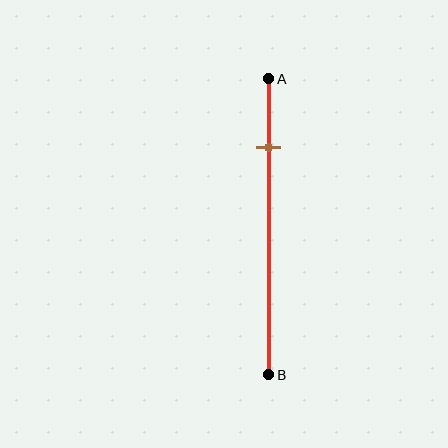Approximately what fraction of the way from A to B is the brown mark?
The brown mark is approximately 25% of the way from A to B.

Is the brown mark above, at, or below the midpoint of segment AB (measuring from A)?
The brown mark is above the midpoint of segment AB.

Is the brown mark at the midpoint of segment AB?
No, the mark is at about 25% from A, not at the 50% midpoint.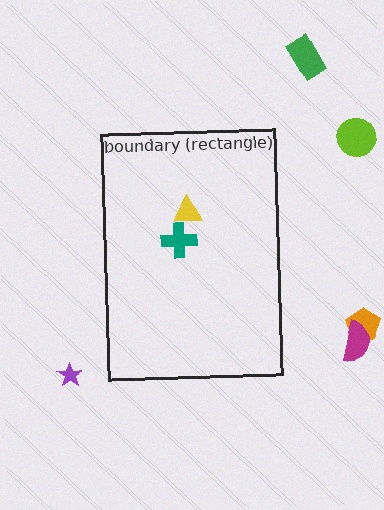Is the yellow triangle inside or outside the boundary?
Inside.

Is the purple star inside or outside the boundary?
Outside.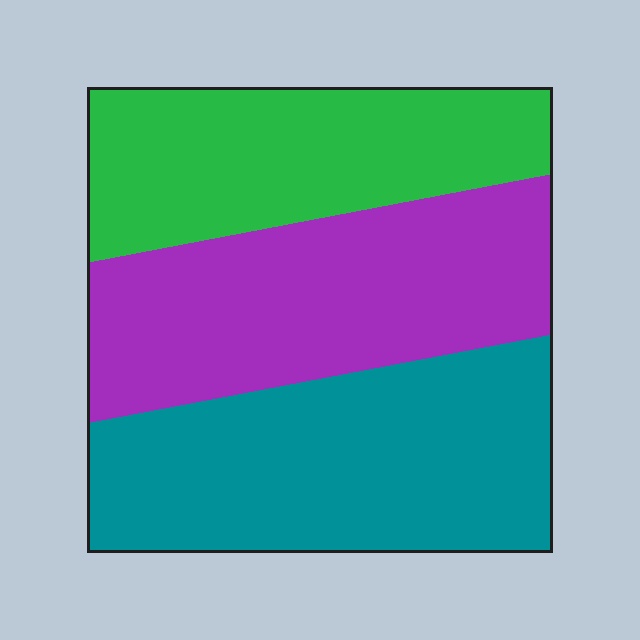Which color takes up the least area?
Green, at roughly 30%.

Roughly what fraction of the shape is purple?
Purple covers roughly 35% of the shape.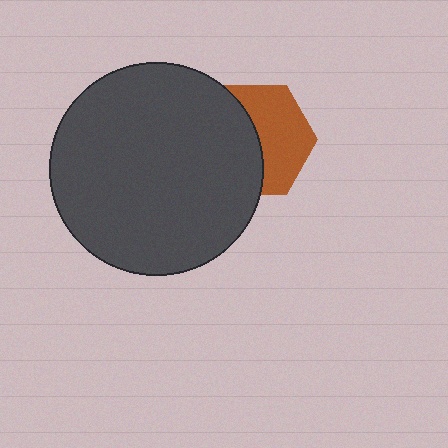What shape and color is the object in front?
The object in front is a dark gray circle.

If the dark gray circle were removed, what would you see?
You would see the complete brown hexagon.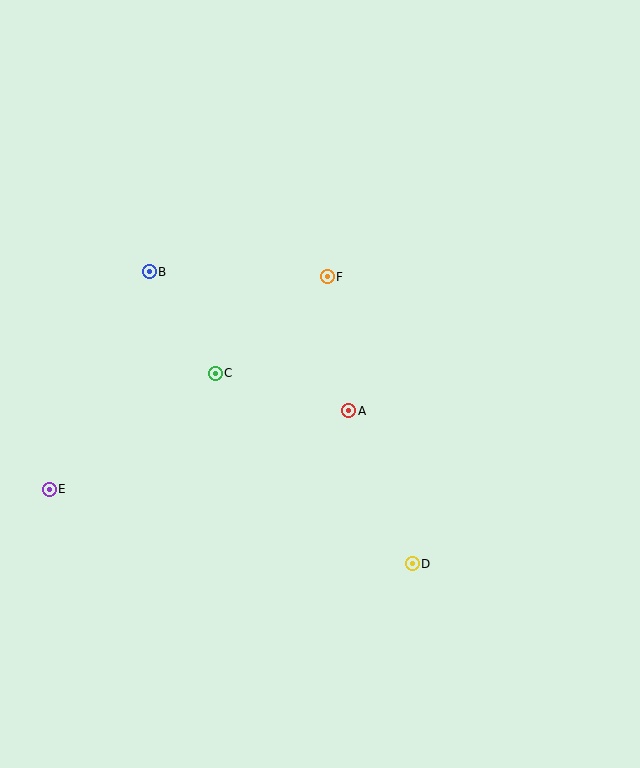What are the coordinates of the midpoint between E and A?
The midpoint between E and A is at (199, 450).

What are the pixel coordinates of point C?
Point C is at (215, 373).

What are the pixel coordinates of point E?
Point E is at (49, 489).